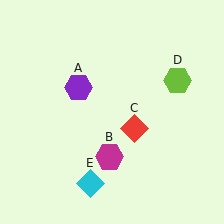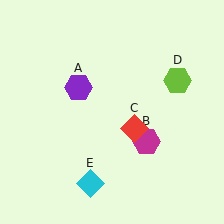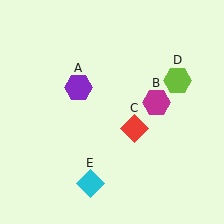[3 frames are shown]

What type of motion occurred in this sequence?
The magenta hexagon (object B) rotated counterclockwise around the center of the scene.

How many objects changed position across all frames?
1 object changed position: magenta hexagon (object B).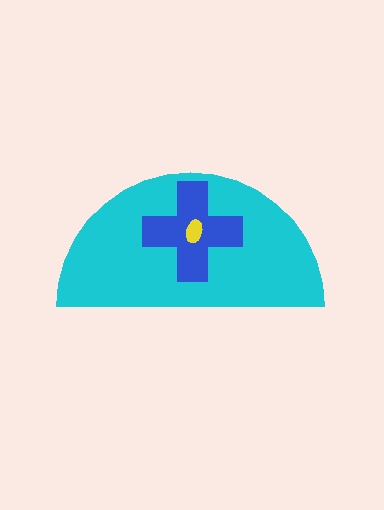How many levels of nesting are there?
3.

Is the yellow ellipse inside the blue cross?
Yes.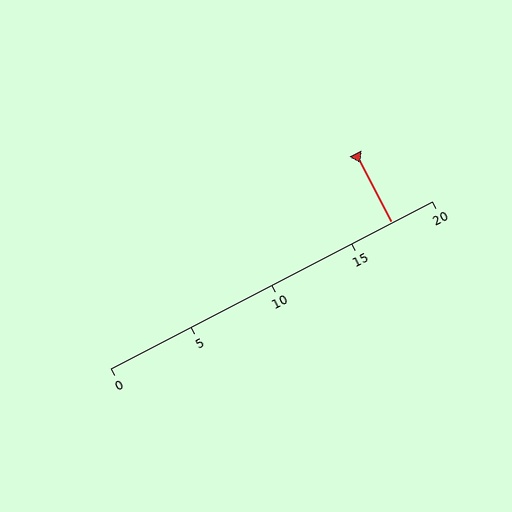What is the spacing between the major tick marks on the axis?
The major ticks are spaced 5 apart.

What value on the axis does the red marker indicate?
The marker indicates approximately 17.5.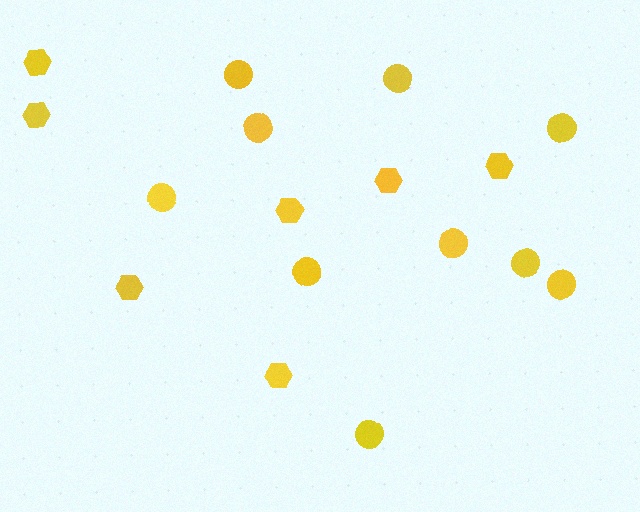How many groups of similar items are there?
There are 2 groups: one group of hexagons (7) and one group of circles (10).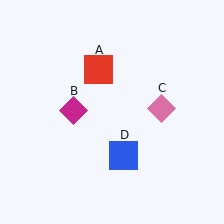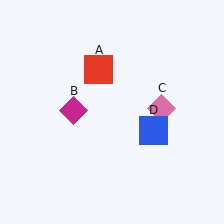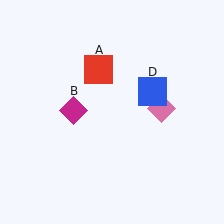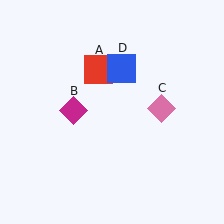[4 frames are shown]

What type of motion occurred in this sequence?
The blue square (object D) rotated counterclockwise around the center of the scene.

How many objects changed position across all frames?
1 object changed position: blue square (object D).